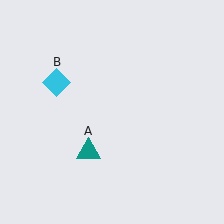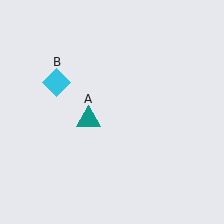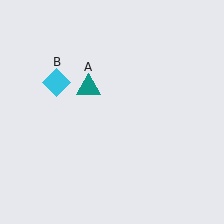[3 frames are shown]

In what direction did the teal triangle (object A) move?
The teal triangle (object A) moved up.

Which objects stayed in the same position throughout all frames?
Cyan diamond (object B) remained stationary.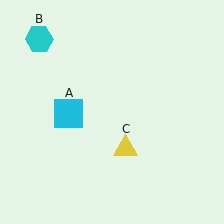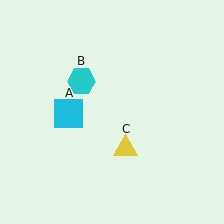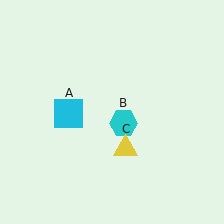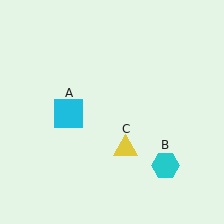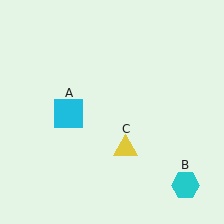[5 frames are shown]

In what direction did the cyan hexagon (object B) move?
The cyan hexagon (object B) moved down and to the right.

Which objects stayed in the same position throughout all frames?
Cyan square (object A) and yellow triangle (object C) remained stationary.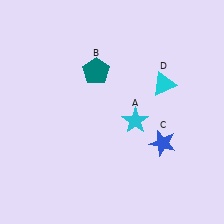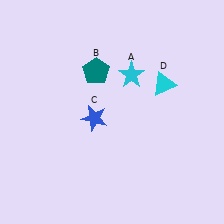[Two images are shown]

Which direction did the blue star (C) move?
The blue star (C) moved left.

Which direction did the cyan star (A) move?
The cyan star (A) moved up.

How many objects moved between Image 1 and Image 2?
2 objects moved between the two images.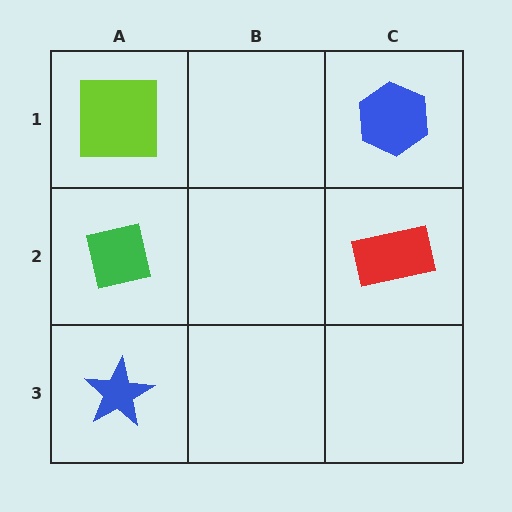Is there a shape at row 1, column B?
No, that cell is empty.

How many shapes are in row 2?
2 shapes.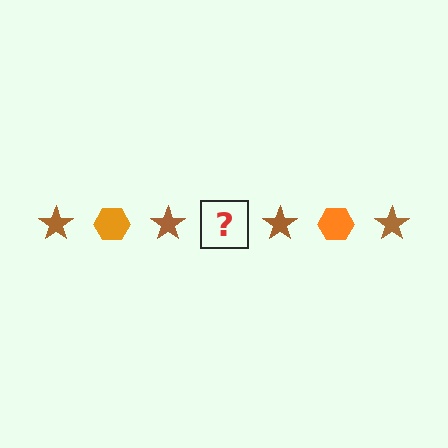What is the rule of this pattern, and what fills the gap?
The rule is that the pattern alternates between brown star and orange hexagon. The gap should be filled with an orange hexagon.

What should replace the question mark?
The question mark should be replaced with an orange hexagon.